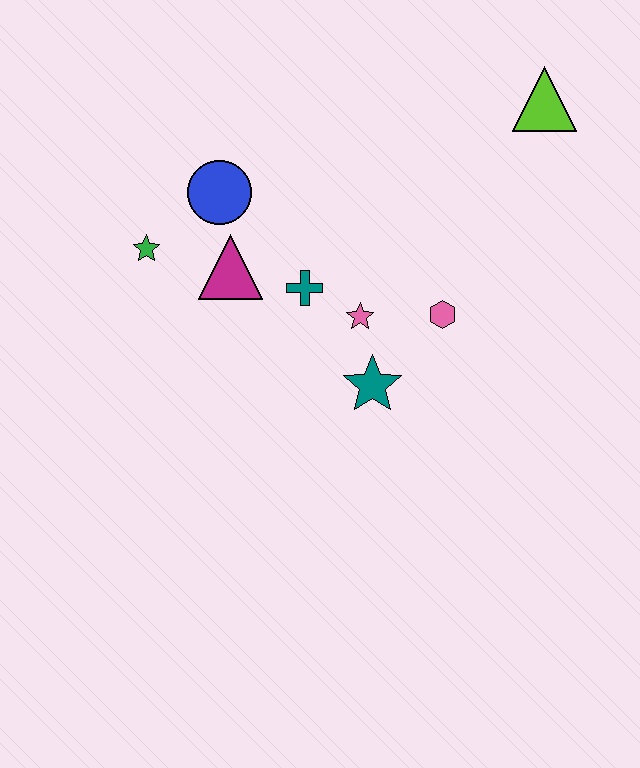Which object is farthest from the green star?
The lime triangle is farthest from the green star.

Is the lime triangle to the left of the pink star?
No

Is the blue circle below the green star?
No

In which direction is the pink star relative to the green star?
The pink star is to the right of the green star.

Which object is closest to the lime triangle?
The pink hexagon is closest to the lime triangle.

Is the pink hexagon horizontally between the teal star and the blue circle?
No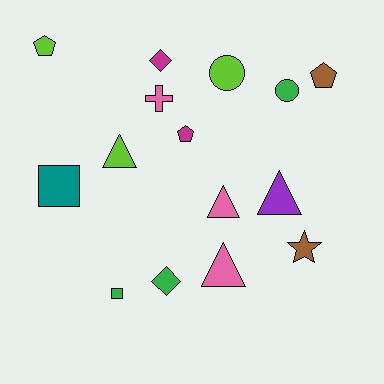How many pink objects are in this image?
There are 3 pink objects.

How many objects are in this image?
There are 15 objects.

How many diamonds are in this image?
There are 2 diamonds.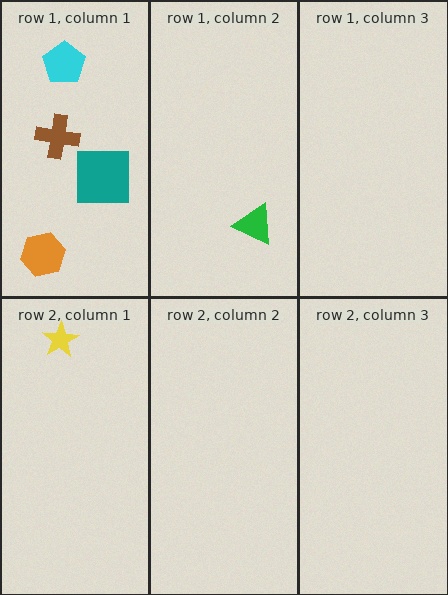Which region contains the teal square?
The row 1, column 1 region.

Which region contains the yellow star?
The row 2, column 1 region.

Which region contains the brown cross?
The row 1, column 1 region.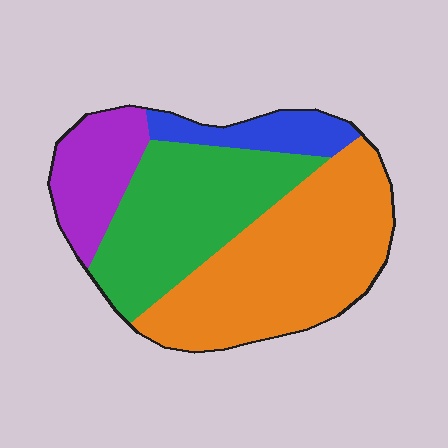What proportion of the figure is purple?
Purple covers roughly 15% of the figure.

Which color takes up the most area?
Orange, at roughly 45%.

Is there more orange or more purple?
Orange.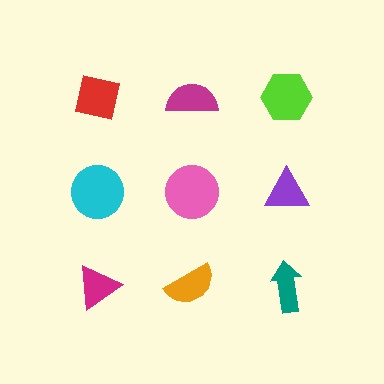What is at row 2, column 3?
A purple triangle.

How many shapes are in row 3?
3 shapes.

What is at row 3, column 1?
A magenta triangle.